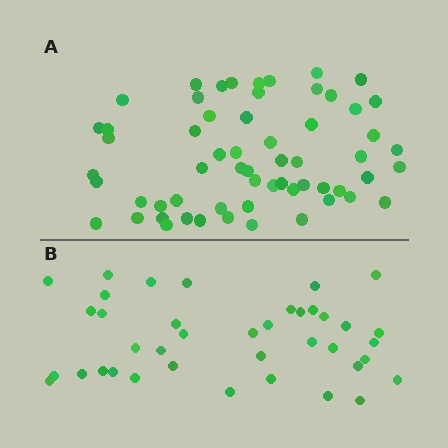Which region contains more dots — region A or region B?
Region A (the top region) has more dots.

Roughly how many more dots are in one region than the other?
Region A has approximately 20 more dots than region B.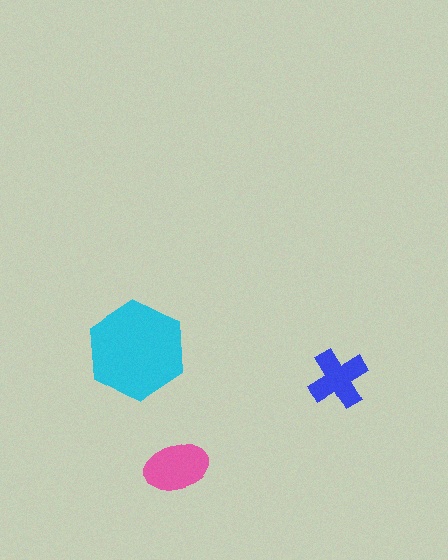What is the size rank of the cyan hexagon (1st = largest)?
1st.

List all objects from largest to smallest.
The cyan hexagon, the pink ellipse, the blue cross.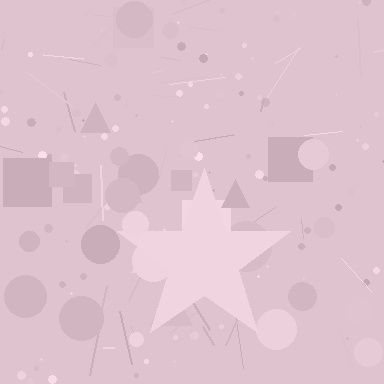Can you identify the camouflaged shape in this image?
The camouflaged shape is a star.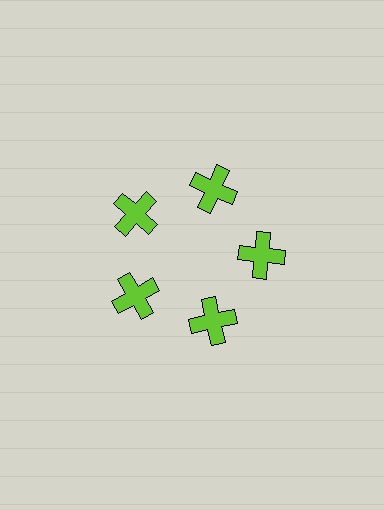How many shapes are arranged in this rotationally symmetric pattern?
There are 5 shapes, arranged in 5 groups of 1.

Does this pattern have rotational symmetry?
Yes, this pattern has 5-fold rotational symmetry. It looks the same after rotating 72 degrees around the center.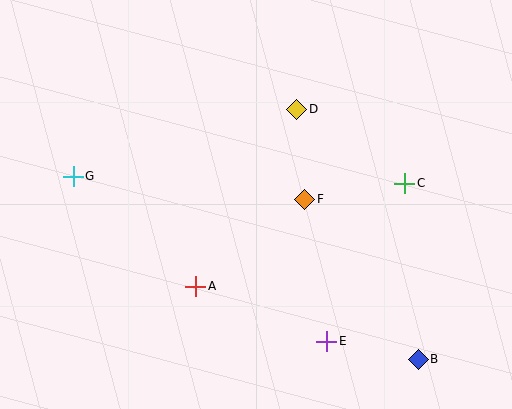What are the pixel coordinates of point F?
Point F is at (305, 199).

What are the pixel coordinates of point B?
Point B is at (418, 359).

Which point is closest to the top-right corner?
Point C is closest to the top-right corner.